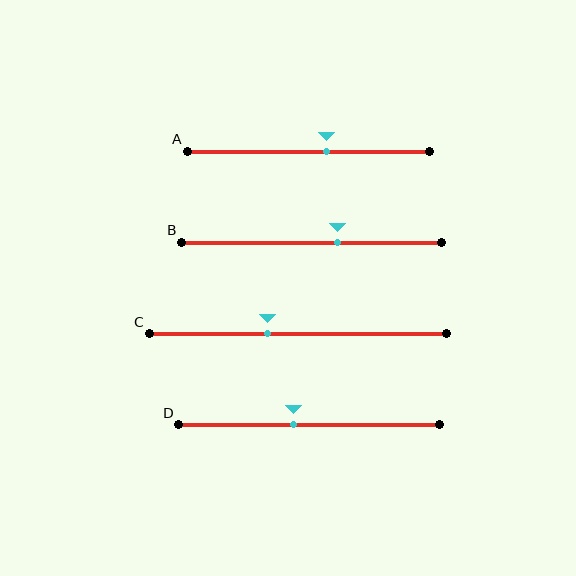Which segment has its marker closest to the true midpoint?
Segment D has its marker closest to the true midpoint.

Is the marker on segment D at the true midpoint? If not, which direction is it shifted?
No, the marker on segment D is shifted to the left by about 6% of the segment length.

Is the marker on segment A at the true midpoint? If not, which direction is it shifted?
No, the marker on segment A is shifted to the right by about 7% of the segment length.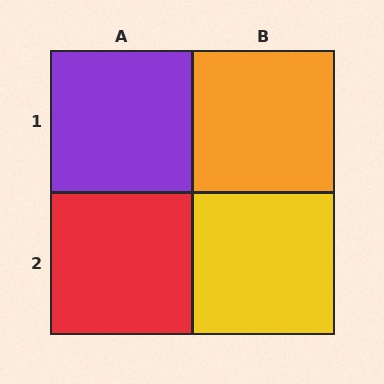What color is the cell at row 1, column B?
Orange.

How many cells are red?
1 cell is red.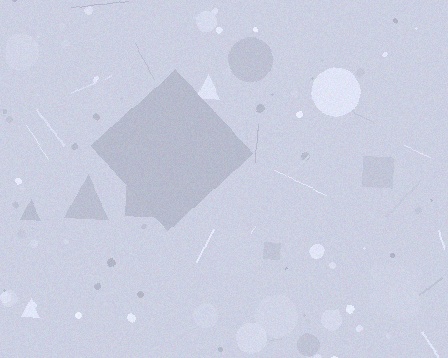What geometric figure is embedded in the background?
A diamond is embedded in the background.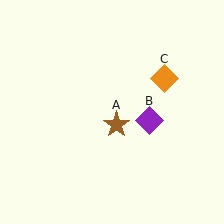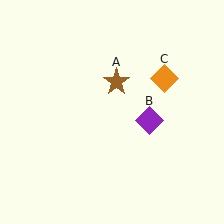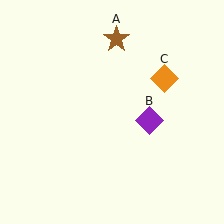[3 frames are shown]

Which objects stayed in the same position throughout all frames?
Purple diamond (object B) and orange diamond (object C) remained stationary.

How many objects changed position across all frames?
1 object changed position: brown star (object A).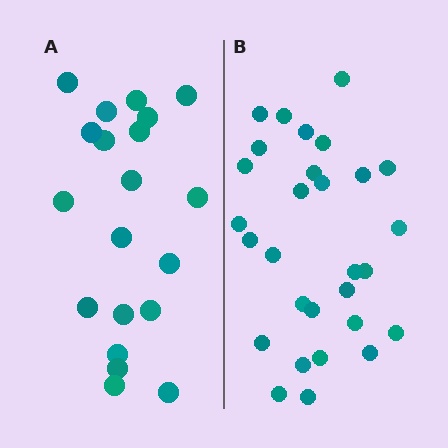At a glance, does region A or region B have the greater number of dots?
Region B (the right region) has more dots.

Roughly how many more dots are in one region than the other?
Region B has roughly 8 or so more dots than region A.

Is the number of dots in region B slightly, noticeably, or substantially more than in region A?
Region B has substantially more. The ratio is roughly 1.4 to 1.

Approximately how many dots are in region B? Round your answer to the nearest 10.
About 30 dots. (The exact count is 29, which rounds to 30.)